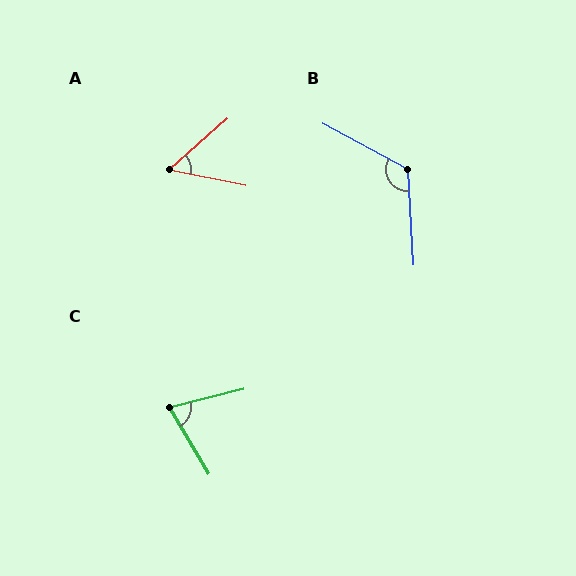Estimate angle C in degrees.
Approximately 73 degrees.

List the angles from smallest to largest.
A (53°), C (73°), B (121°).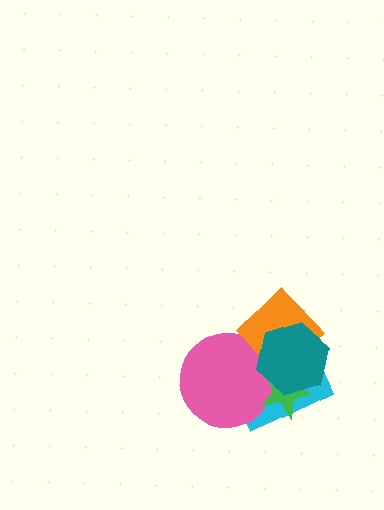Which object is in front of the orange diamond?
The teal hexagon is in front of the orange diamond.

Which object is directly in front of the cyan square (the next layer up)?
The pink circle is directly in front of the cyan square.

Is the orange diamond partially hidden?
Yes, it is partially covered by another shape.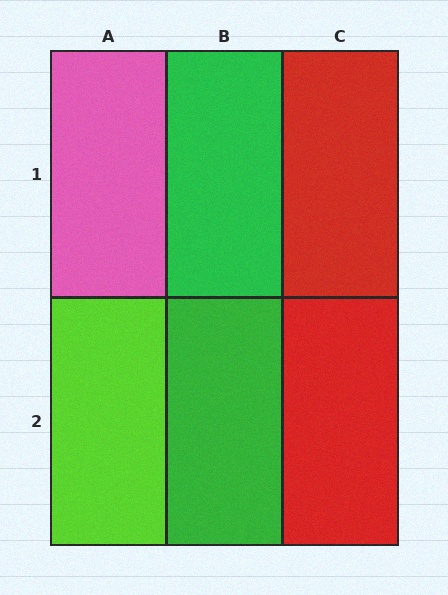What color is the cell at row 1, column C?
Red.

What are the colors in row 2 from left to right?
Lime, green, red.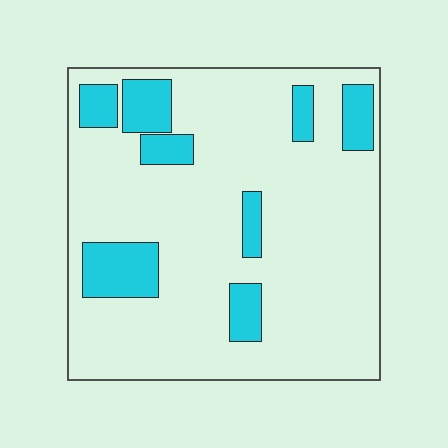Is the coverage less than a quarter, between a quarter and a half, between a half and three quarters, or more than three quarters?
Less than a quarter.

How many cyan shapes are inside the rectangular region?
8.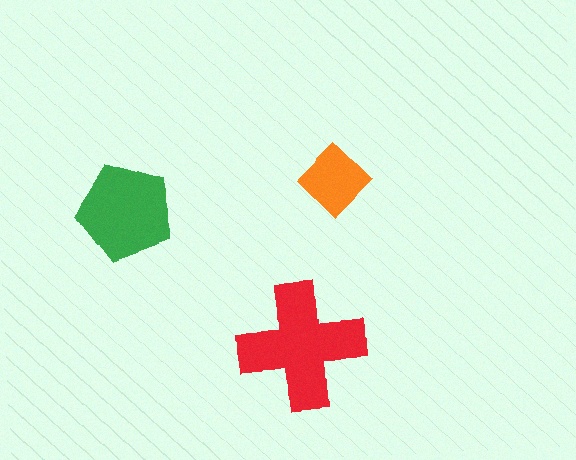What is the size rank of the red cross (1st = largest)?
1st.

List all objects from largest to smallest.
The red cross, the green pentagon, the orange diamond.